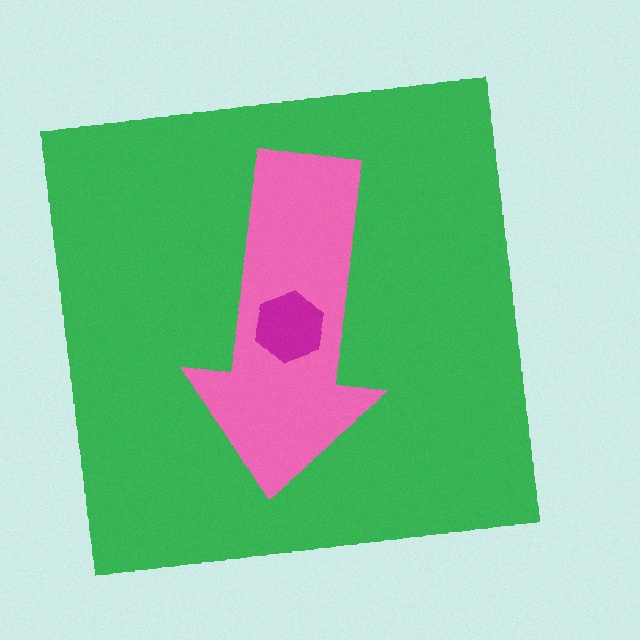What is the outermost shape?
The green square.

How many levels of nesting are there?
3.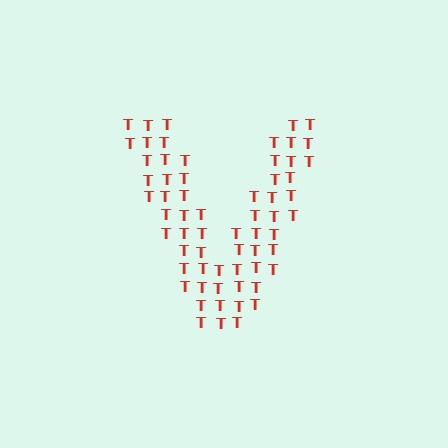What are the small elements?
The small elements are letter T's.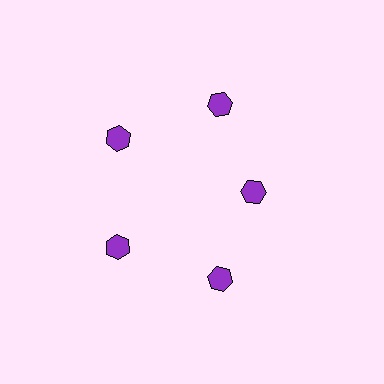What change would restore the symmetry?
The symmetry would be restored by moving it outward, back onto the ring so that all 5 hexagons sit at equal angles and equal distance from the center.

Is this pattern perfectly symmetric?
No. The 5 purple hexagons are arranged in a ring, but one element near the 3 o'clock position is pulled inward toward the center, breaking the 5-fold rotational symmetry.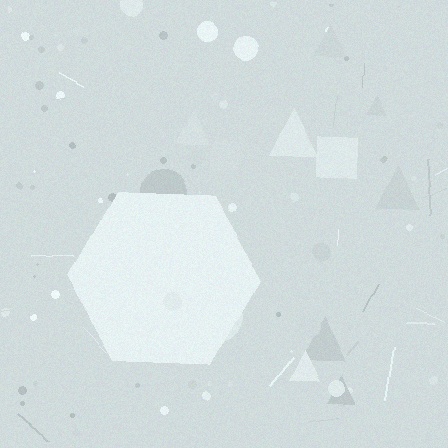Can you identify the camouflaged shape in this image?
The camouflaged shape is a hexagon.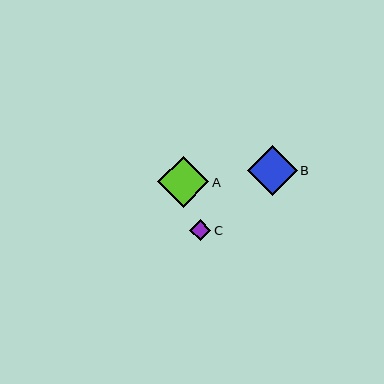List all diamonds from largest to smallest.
From largest to smallest: A, B, C.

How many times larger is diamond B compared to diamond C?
Diamond B is approximately 2.3 times the size of diamond C.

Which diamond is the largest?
Diamond A is the largest with a size of approximately 51 pixels.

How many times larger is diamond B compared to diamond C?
Diamond B is approximately 2.3 times the size of diamond C.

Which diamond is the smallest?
Diamond C is the smallest with a size of approximately 21 pixels.